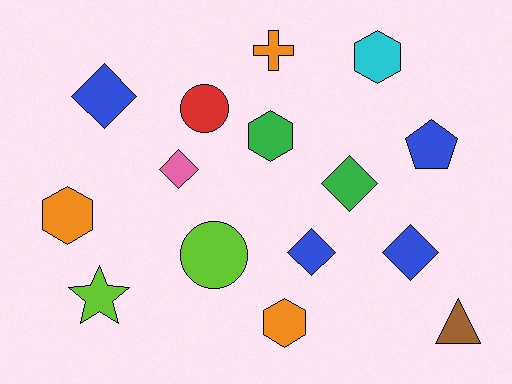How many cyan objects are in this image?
There is 1 cyan object.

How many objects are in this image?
There are 15 objects.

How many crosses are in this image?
There is 1 cross.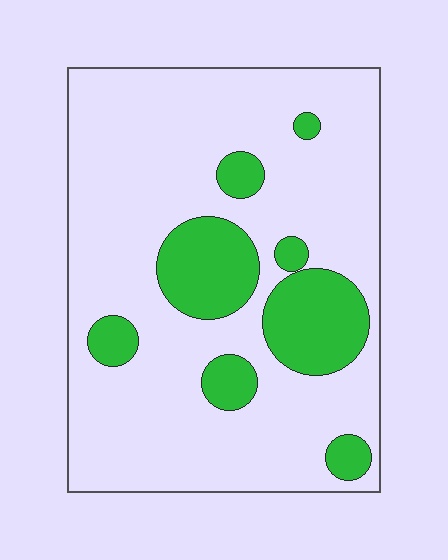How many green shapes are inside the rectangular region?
8.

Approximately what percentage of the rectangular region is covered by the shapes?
Approximately 20%.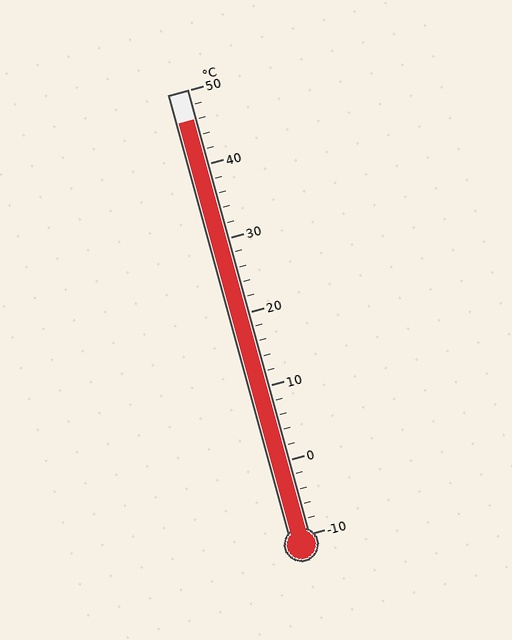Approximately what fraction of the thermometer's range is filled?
The thermometer is filled to approximately 95% of its range.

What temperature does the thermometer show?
The thermometer shows approximately 46°C.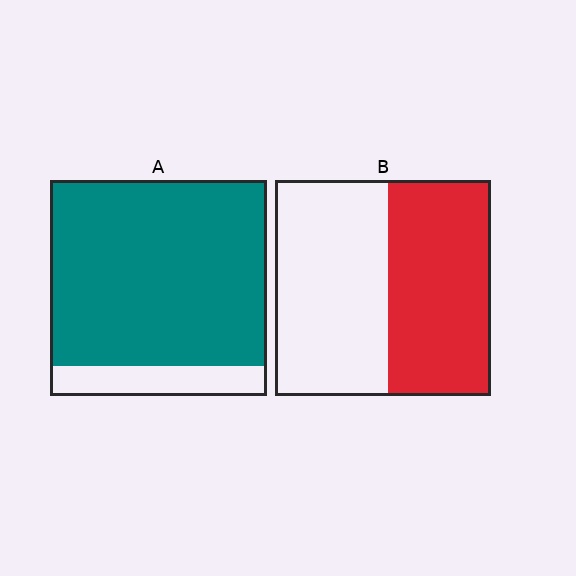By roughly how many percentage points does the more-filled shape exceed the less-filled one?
By roughly 40 percentage points (A over B).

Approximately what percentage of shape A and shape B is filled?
A is approximately 85% and B is approximately 50%.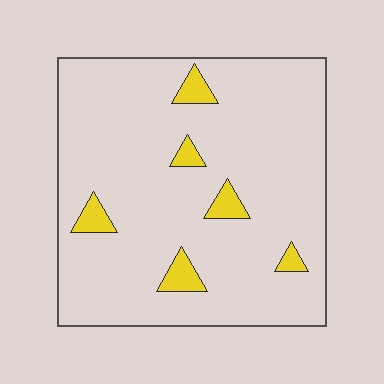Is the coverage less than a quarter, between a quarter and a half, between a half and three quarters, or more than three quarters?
Less than a quarter.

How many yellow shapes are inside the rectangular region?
6.